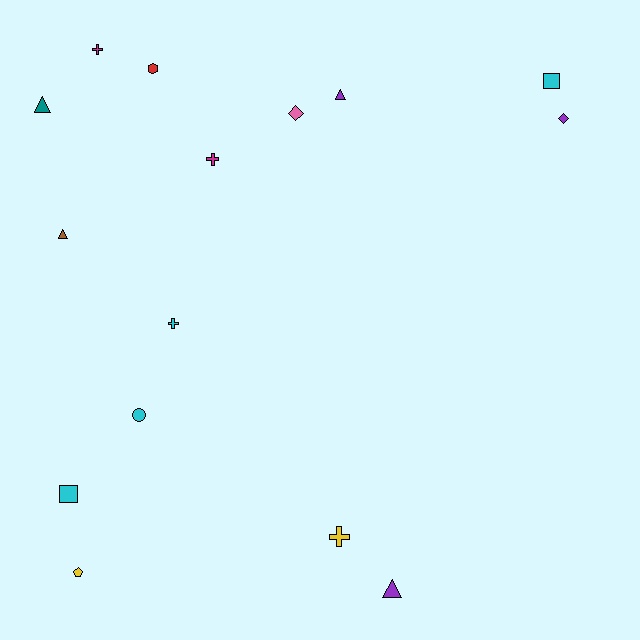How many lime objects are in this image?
There are no lime objects.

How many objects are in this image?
There are 15 objects.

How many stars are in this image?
There are no stars.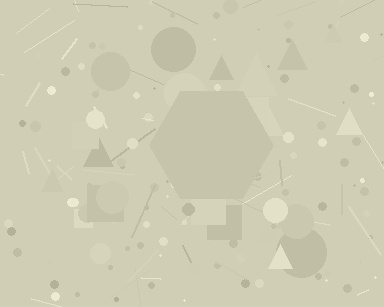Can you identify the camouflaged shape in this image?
The camouflaged shape is a hexagon.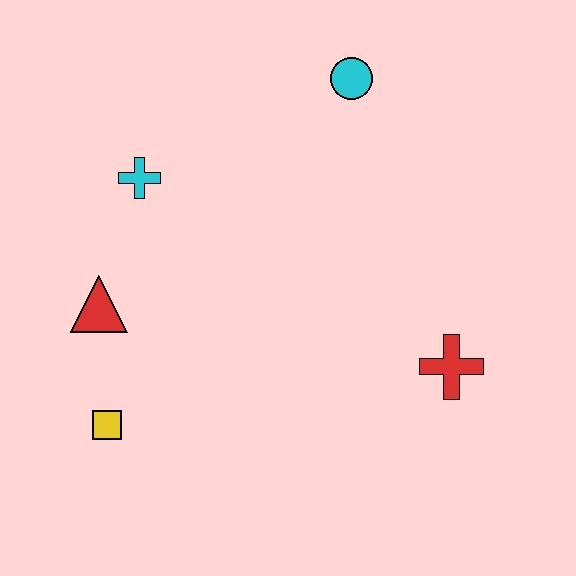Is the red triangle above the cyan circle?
No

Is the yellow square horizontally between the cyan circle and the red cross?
No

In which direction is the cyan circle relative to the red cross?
The cyan circle is above the red cross.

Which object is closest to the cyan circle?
The cyan cross is closest to the cyan circle.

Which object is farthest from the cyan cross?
The red cross is farthest from the cyan cross.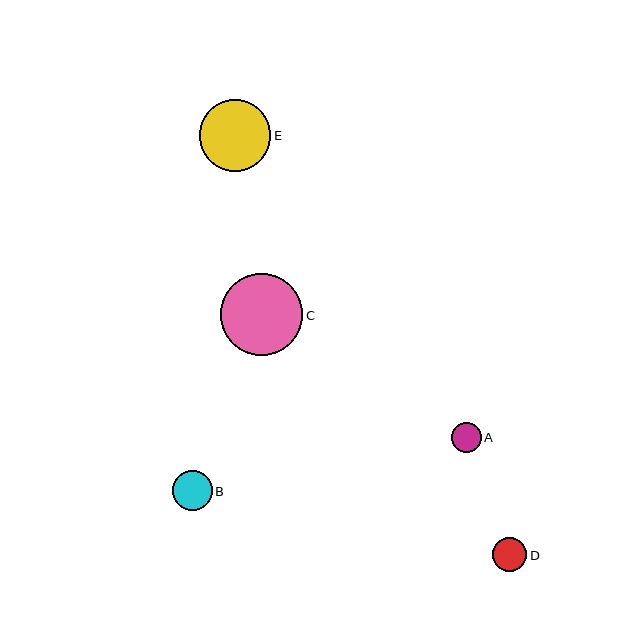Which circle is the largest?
Circle C is the largest with a size of approximately 82 pixels.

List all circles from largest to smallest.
From largest to smallest: C, E, B, D, A.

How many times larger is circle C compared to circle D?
Circle C is approximately 2.4 times the size of circle D.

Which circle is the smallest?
Circle A is the smallest with a size of approximately 30 pixels.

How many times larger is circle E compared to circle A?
Circle E is approximately 2.4 times the size of circle A.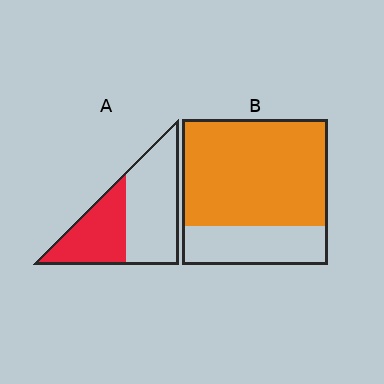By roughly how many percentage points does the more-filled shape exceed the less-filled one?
By roughly 35 percentage points (B over A).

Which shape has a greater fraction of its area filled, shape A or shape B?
Shape B.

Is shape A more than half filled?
No.